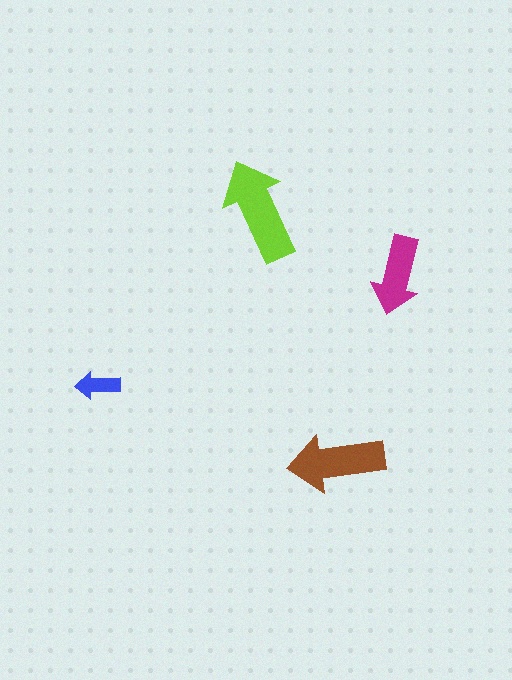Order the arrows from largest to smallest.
the lime one, the brown one, the magenta one, the blue one.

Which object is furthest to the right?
The magenta arrow is rightmost.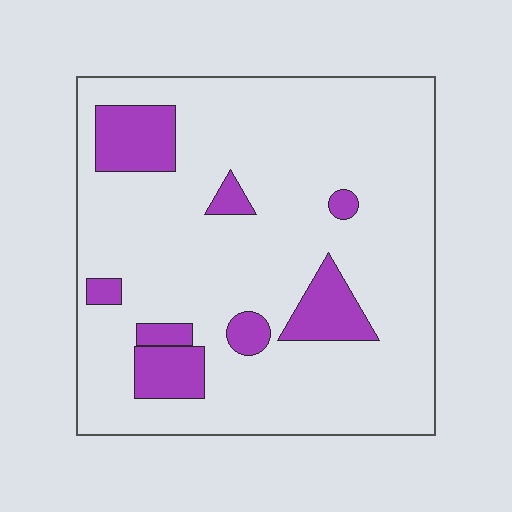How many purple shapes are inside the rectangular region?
8.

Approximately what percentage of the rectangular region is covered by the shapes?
Approximately 15%.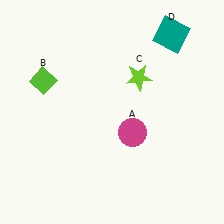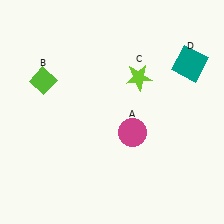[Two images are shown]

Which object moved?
The teal square (D) moved down.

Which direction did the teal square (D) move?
The teal square (D) moved down.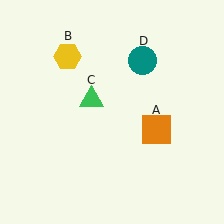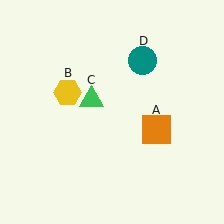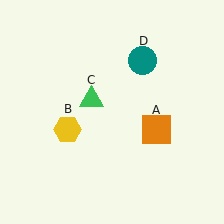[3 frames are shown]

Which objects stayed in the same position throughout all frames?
Orange square (object A) and green triangle (object C) and teal circle (object D) remained stationary.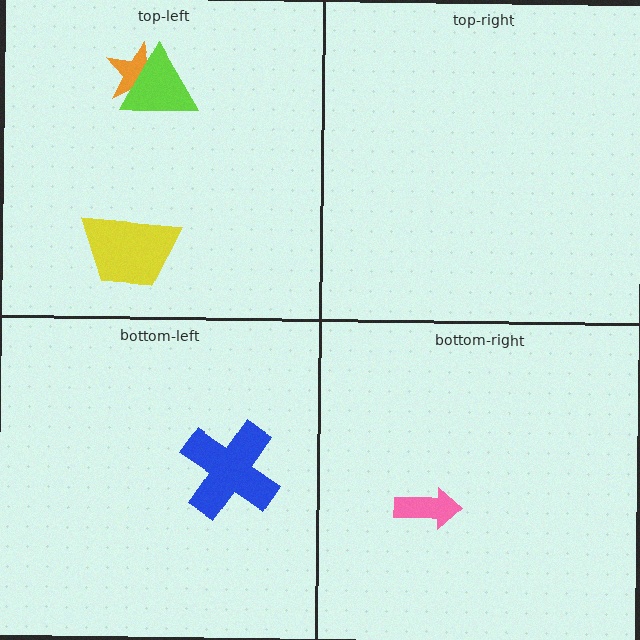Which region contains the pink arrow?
The bottom-right region.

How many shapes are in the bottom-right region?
1.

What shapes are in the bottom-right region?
The pink arrow.